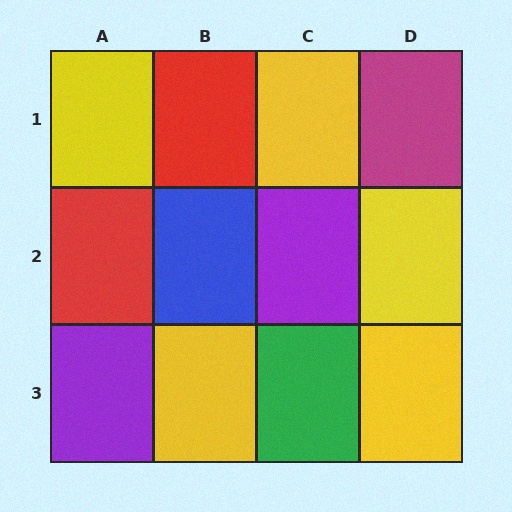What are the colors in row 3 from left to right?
Purple, yellow, green, yellow.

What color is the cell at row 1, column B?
Red.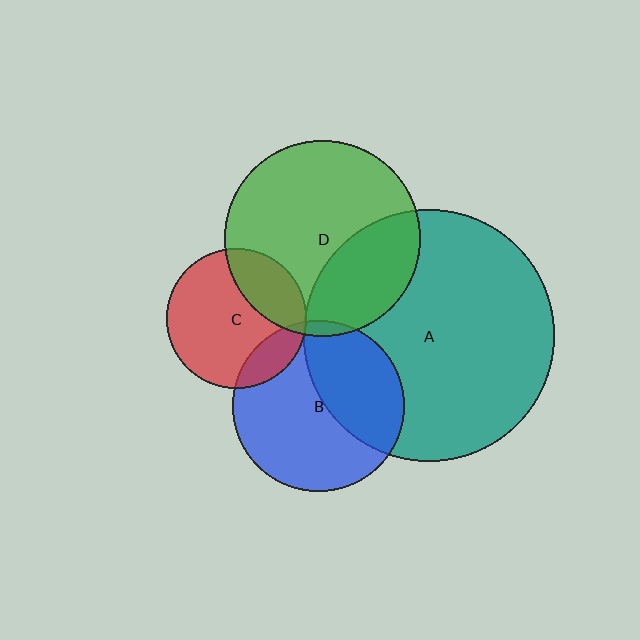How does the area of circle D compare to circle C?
Approximately 2.0 times.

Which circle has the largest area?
Circle A (teal).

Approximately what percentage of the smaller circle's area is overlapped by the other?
Approximately 15%.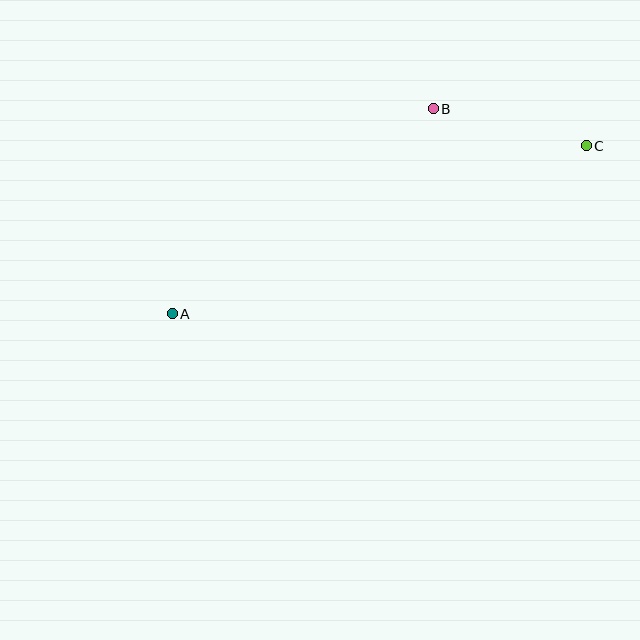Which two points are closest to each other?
Points B and C are closest to each other.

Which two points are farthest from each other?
Points A and C are farthest from each other.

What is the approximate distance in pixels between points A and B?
The distance between A and B is approximately 332 pixels.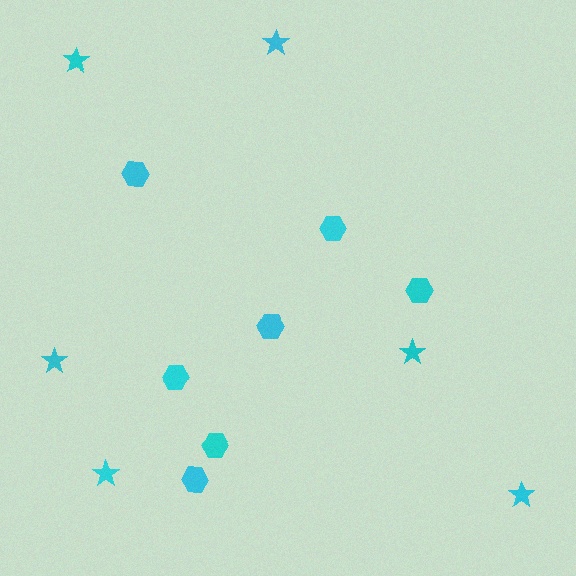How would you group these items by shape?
There are 2 groups: one group of hexagons (7) and one group of stars (6).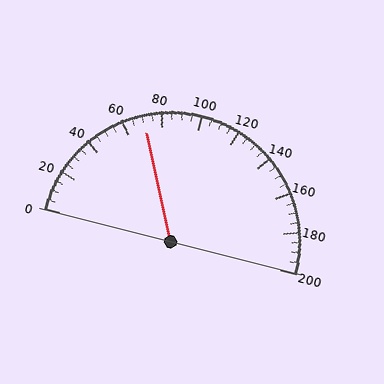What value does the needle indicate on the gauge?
The needle indicates approximately 70.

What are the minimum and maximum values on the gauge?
The gauge ranges from 0 to 200.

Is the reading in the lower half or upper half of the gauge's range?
The reading is in the lower half of the range (0 to 200).